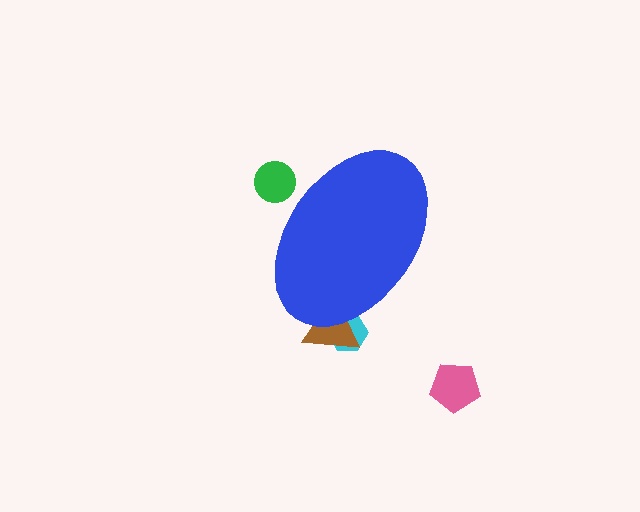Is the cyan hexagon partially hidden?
Yes, the cyan hexagon is partially hidden behind the blue ellipse.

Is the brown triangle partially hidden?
Yes, the brown triangle is partially hidden behind the blue ellipse.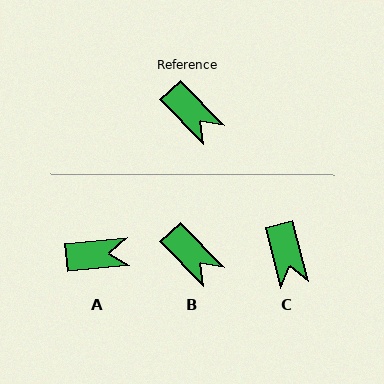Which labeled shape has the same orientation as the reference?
B.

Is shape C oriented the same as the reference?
No, it is off by about 30 degrees.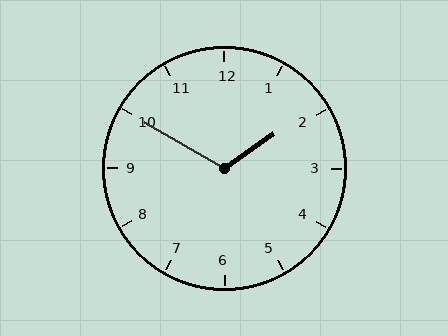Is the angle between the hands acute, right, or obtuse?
It is obtuse.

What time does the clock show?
1:50.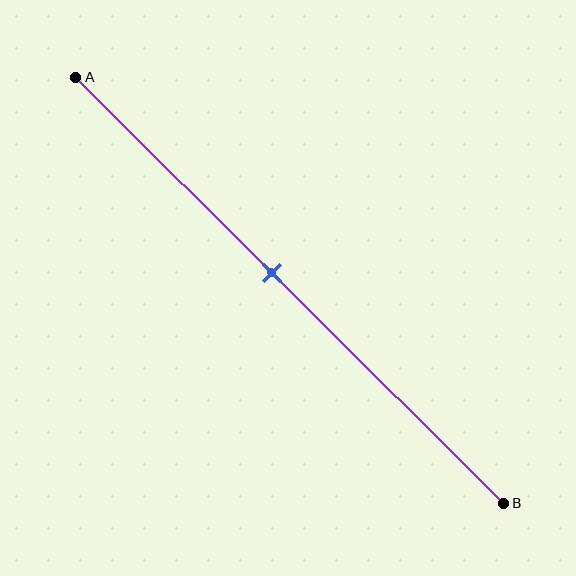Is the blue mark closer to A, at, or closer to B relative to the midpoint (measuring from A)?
The blue mark is closer to point A than the midpoint of segment AB.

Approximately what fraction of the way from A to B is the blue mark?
The blue mark is approximately 45% of the way from A to B.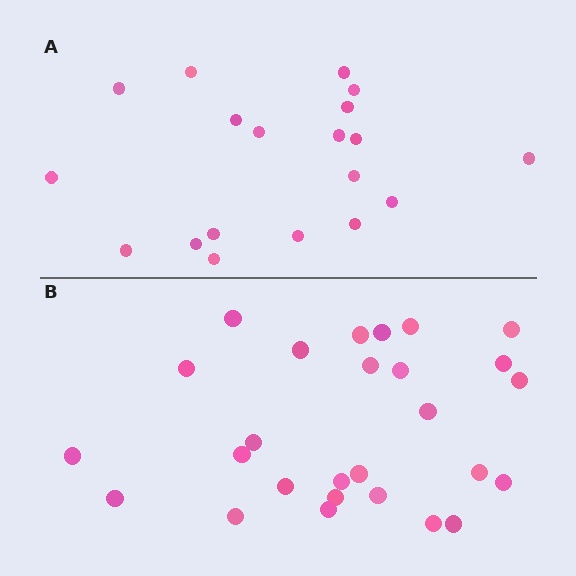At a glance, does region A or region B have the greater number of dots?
Region B (the bottom region) has more dots.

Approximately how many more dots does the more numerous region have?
Region B has roughly 8 or so more dots than region A.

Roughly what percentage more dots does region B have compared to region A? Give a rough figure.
About 40% more.